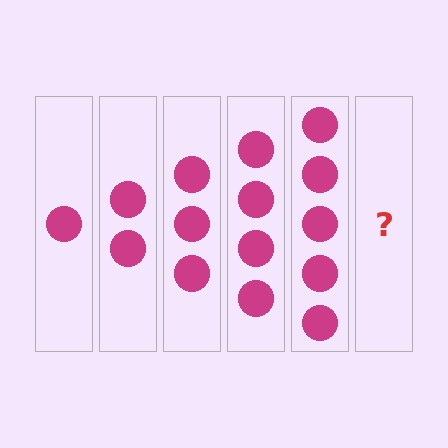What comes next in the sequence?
The next element should be 6 circles.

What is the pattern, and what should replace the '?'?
The pattern is that each step adds one more circle. The '?' should be 6 circles.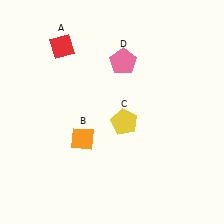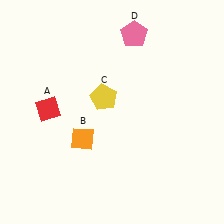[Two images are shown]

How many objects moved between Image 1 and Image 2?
3 objects moved between the two images.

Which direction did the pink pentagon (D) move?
The pink pentagon (D) moved up.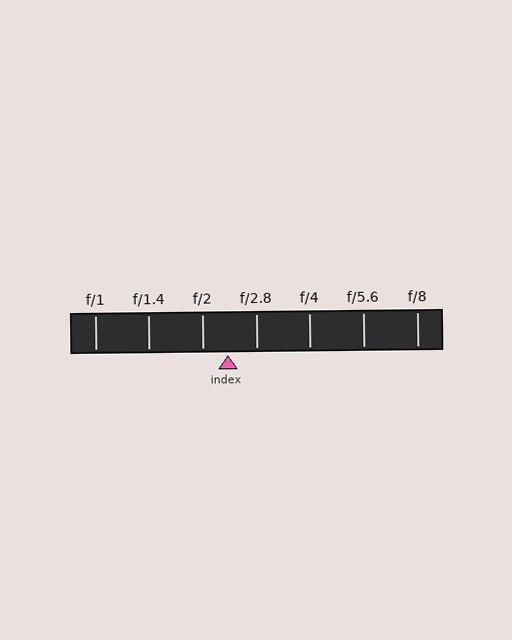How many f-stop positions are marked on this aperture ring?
There are 7 f-stop positions marked.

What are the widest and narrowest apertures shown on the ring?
The widest aperture shown is f/1 and the narrowest is f/8.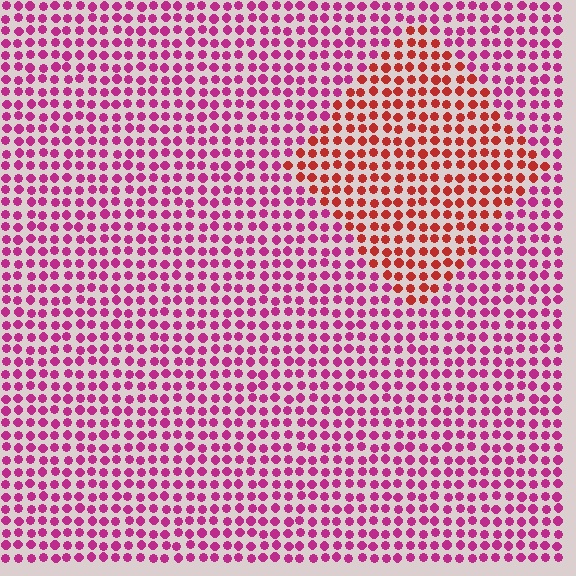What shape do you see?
I see a diamond.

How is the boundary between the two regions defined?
The boundary is defined purely by a slight shift in hue (about 41 degrees). Spacing, size, and orientation are identical on both sides.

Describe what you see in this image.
The image is filled with small magenta elements in a uniform arrangement. A diamond-shaped region is visible where the elements are tinted to a slightly different hue, forming a subtle color boundary.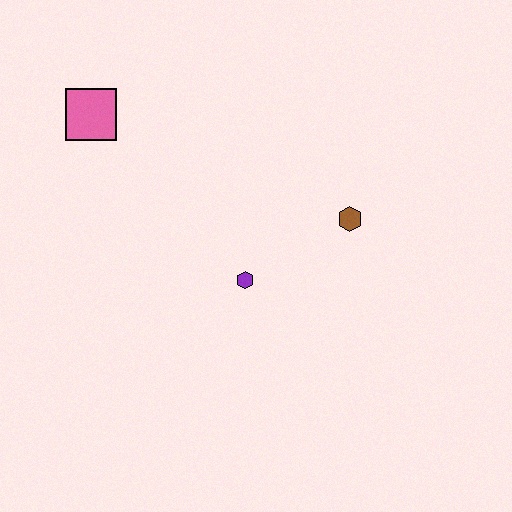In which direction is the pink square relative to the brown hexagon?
The pink square is to the left of the brown hexagon.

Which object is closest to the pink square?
The purple hexagon is closest to the pink square.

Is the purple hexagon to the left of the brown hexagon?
Yes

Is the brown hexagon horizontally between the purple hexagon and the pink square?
No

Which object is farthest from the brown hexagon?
The pink square is farthest from the brown hexagon.